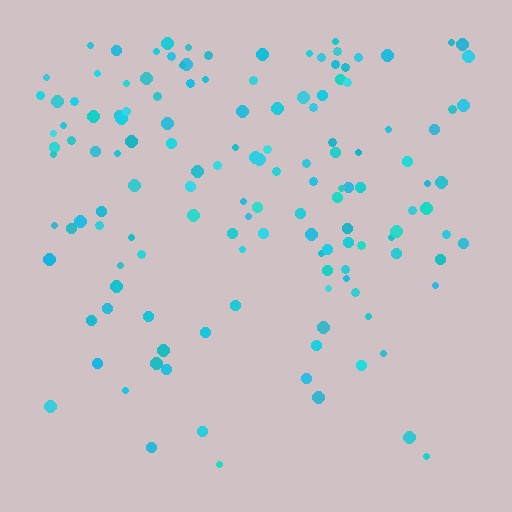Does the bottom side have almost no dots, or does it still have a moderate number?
Still a moderate number, just noticeably fewer than the top.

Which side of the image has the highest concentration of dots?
The top.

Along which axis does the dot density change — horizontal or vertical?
Vertical.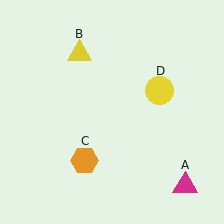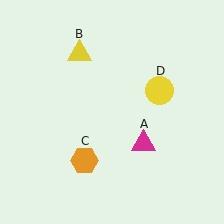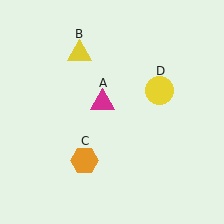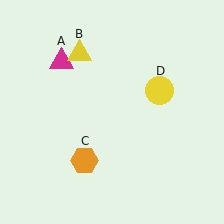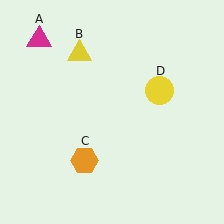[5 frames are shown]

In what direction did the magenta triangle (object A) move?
The magenta triangle (object A) moved up and to the left.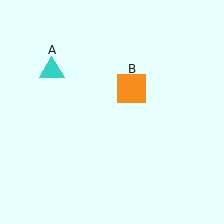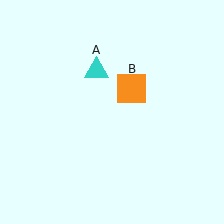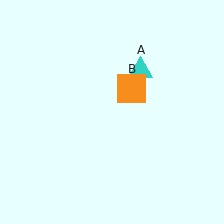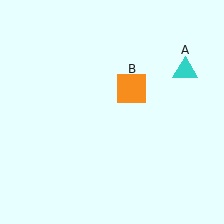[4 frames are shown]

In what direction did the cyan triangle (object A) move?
The cyan triangle (object A) moved right.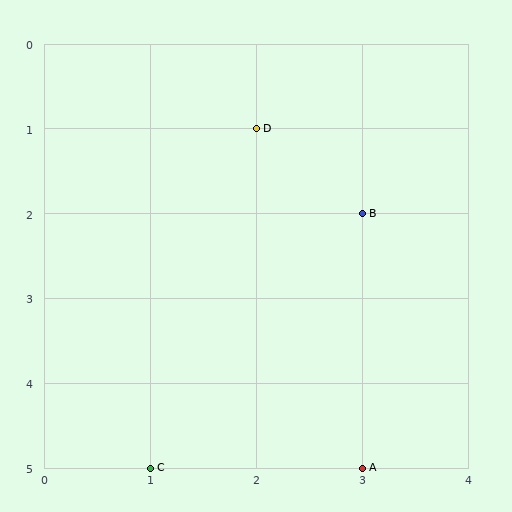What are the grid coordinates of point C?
Point C is at grid coordinates (1, 5).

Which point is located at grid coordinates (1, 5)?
Point C is at (1, 5).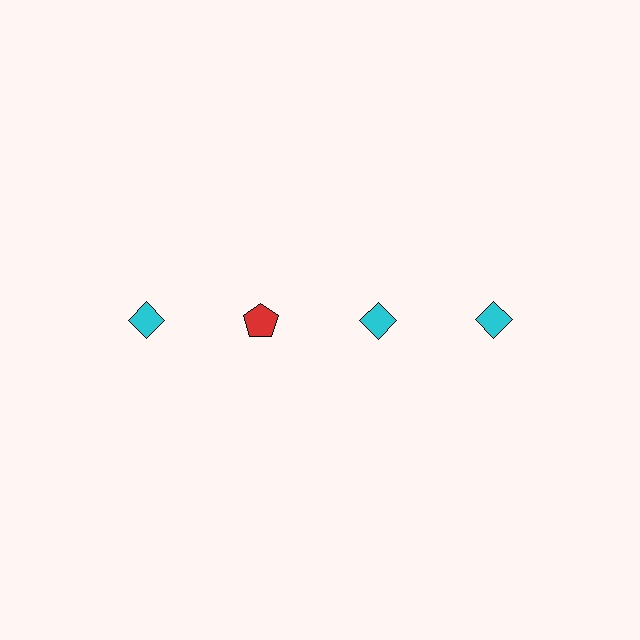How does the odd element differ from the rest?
It differs in both color (red instead of cyan) and shape (pentagon instead of diamond).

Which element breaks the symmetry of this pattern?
The red pentagon in the top row, second from left column breaks the symmetry. All other shapes are cyan diamonds.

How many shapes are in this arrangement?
There are 4 shapes arranged in a grid pattern.